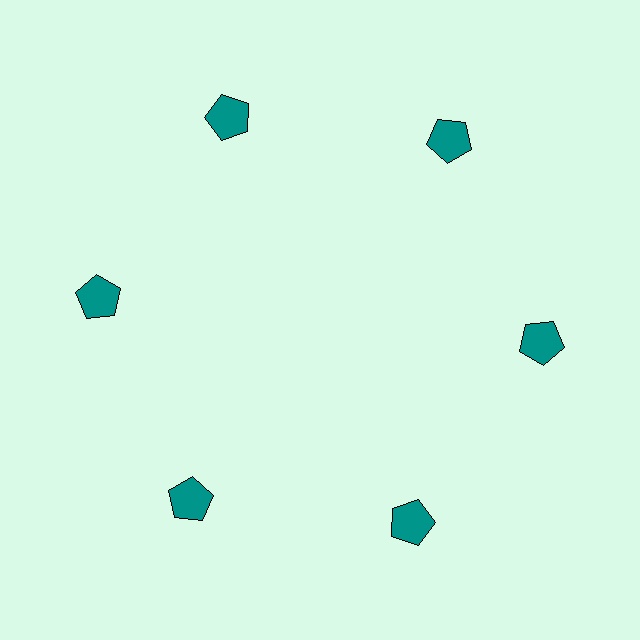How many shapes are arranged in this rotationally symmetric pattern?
There are 6 shapes, arranged in 6 groups of 1.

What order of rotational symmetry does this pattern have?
This pattern has 6-fold rotational symmetry.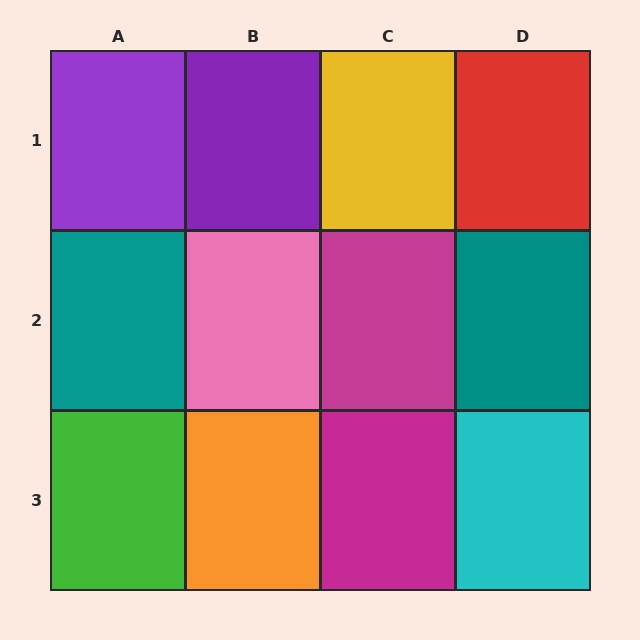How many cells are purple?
2 cells are purple.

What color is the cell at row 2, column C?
Magenta.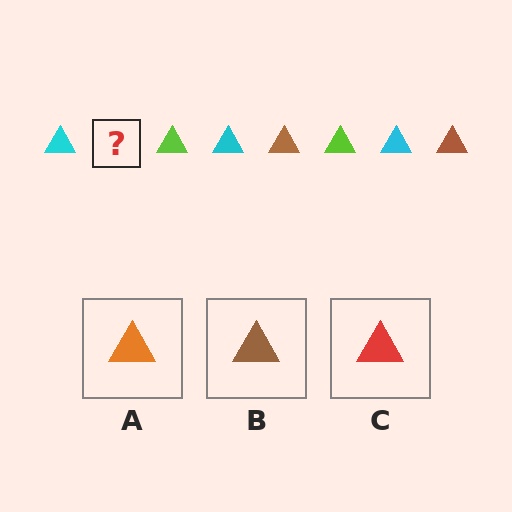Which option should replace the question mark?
Option B.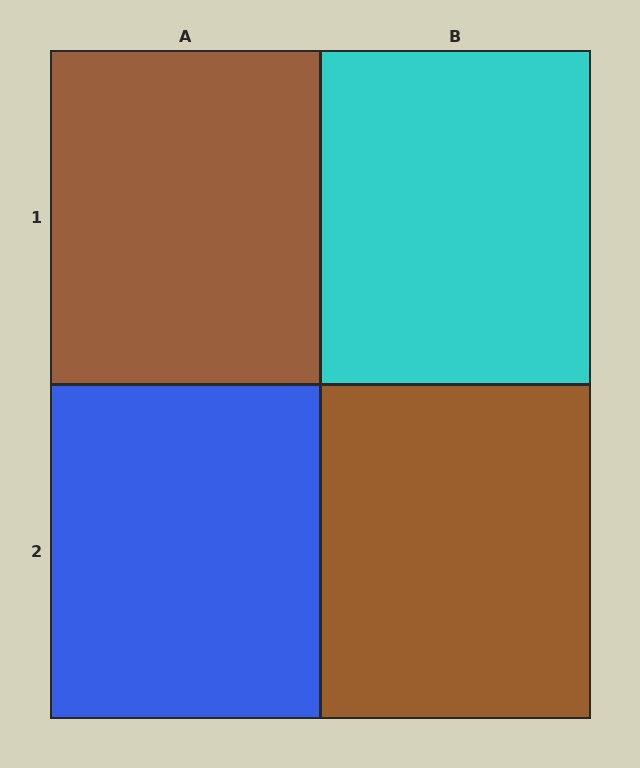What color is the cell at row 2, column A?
Blue.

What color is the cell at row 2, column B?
Brown.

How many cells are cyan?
1 cell is cyan.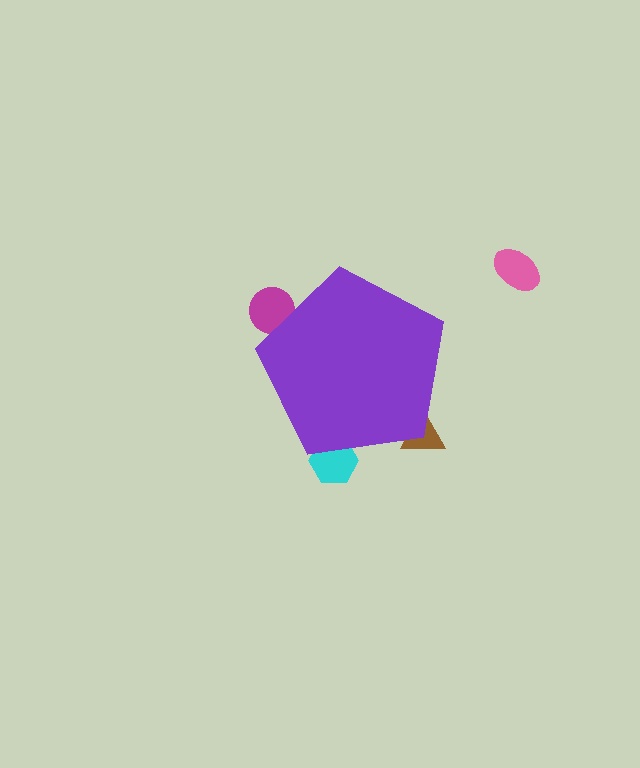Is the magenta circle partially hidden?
Yes, the magenta circle is partially hidden behind the purple pentagon.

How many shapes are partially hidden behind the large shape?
3 shapes are partially hidden.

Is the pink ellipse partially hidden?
No, the pink ellipse is fully visible.